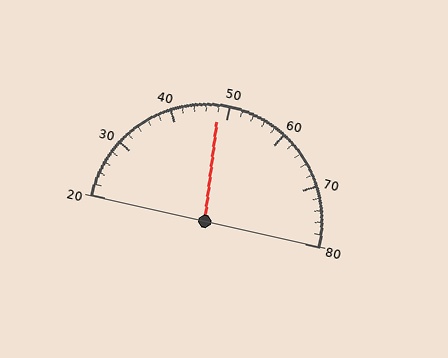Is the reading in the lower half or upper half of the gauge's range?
The reading is in the lower half of the range (20 to 80).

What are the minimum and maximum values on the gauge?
The gauge ranges from 20 to 80.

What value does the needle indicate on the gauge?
The needle indicates approximately 48.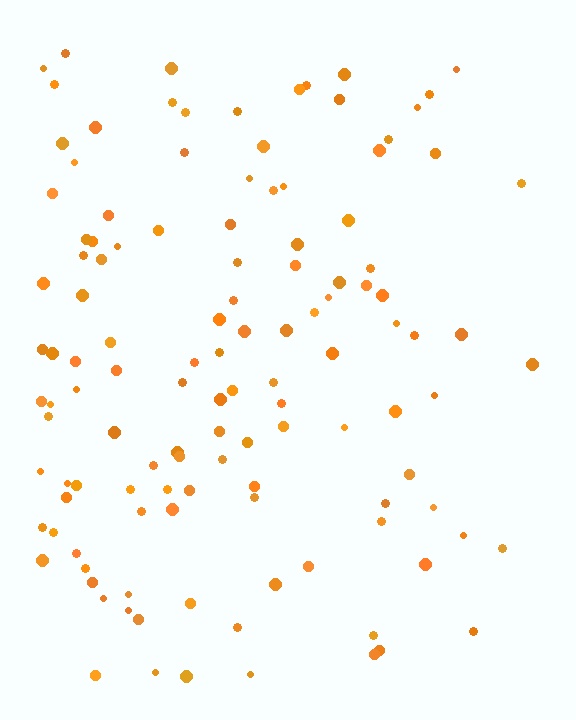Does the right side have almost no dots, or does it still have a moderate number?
Still a moderate number, just noticeably fewer than the left.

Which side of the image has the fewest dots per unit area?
The right.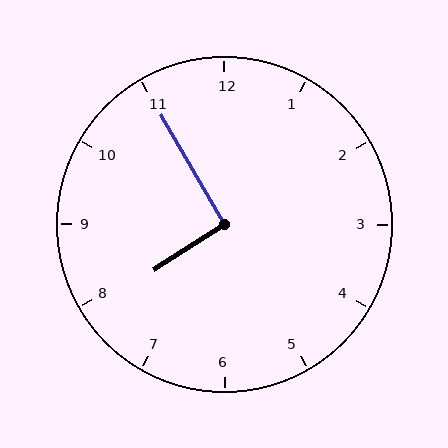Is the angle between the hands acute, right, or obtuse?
It is right.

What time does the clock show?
7:55.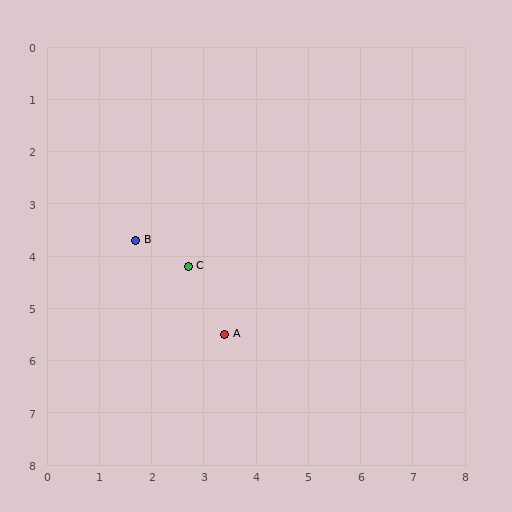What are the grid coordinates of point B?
Point B is at approximately (1.7, 3.7).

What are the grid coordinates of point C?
Point C is at approximately (2.7, 4.2).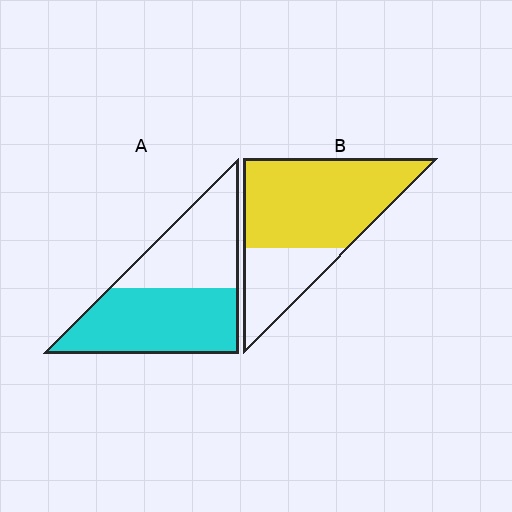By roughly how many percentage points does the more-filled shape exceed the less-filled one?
By roughly 15 percentage points (B over A).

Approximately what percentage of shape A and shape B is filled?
A is approximately 55% and B is approximately 70%.